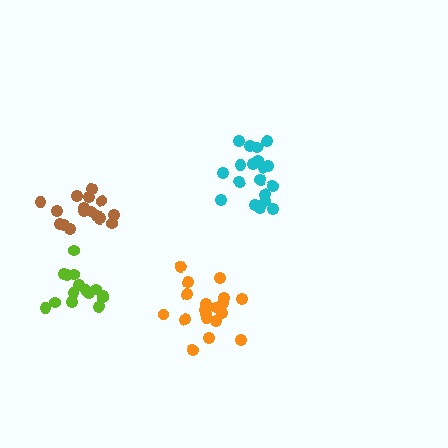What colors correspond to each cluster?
The clusters are colored: brown, lime, cyan, orange.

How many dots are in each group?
Group 1: 16 dots, Group 2: 15 dots, Group 3: 19 dots, Group 4: 19 dots (69 total).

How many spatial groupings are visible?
There are 4 spatial groupings.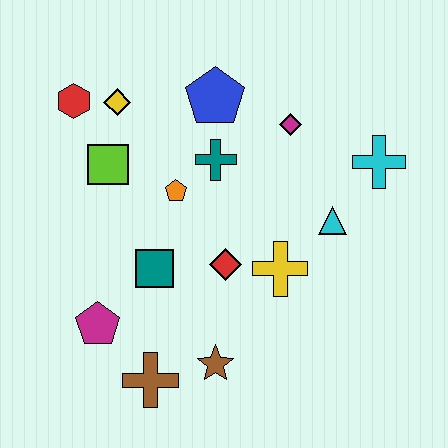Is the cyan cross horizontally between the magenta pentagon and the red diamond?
No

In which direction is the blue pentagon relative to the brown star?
The blue pentagon is above the brown star.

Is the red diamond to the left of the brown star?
No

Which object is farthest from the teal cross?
The brown cross is farthest from the teal cross.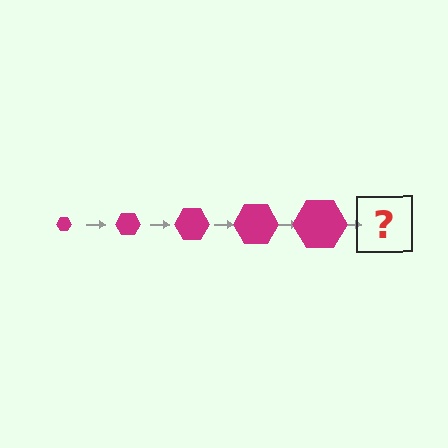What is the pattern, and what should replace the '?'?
The pattern is that the hexagon gets progressively larger each step. The '?' should be a magenta hexagon, larger than the previous one.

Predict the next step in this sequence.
The next step is a magenta hexagon, larger than the previous one.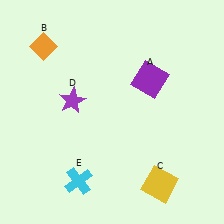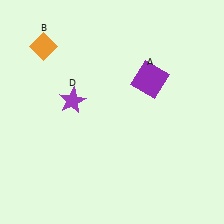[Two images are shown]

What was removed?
The yellow square (C), the cyan cross (E) were removed in Image 2.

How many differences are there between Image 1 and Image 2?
There are 2 differences between the two images.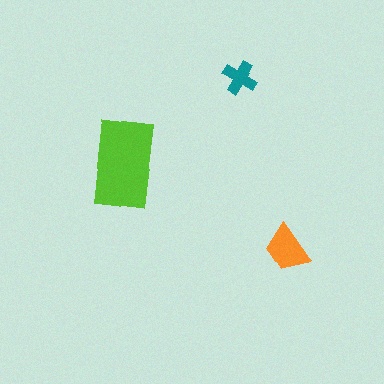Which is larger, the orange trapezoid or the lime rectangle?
The lime rectangle.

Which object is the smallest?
The teal cross.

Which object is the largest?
The lime rectangle.